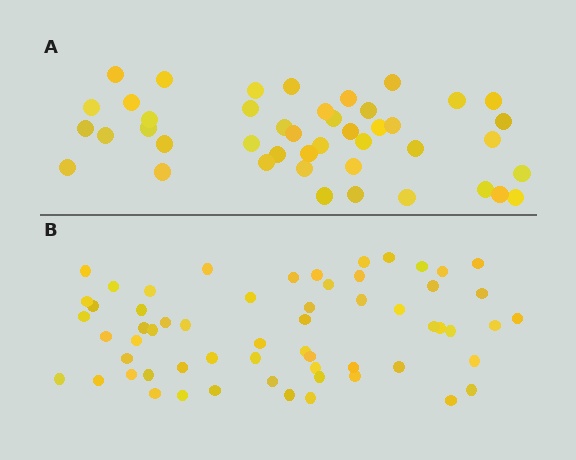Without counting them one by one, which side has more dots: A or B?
Region B (the bottom region) has more dots.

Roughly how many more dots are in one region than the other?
Region B has approximately 15 more dots than region A.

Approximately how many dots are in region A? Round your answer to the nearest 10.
About 40 dots. (The exact count is 44, which rounds to 40.)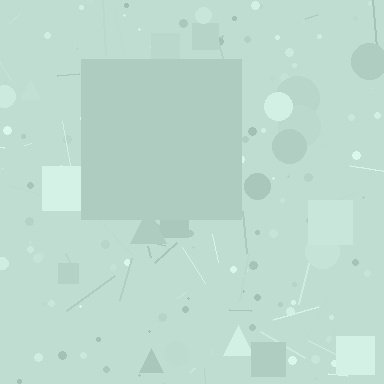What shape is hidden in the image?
A square is hidden in the image.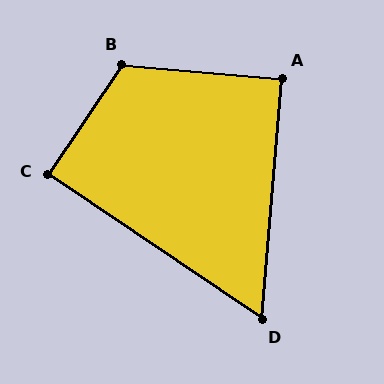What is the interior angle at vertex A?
Approximately 90 degrees (approximately right).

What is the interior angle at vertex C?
Approximately 90 degrees (approximately right).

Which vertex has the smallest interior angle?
D, at approximately 61 degrees.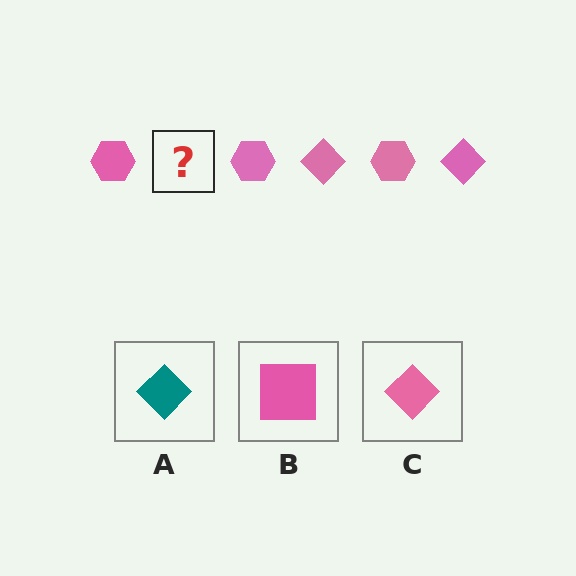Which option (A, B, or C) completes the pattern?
C.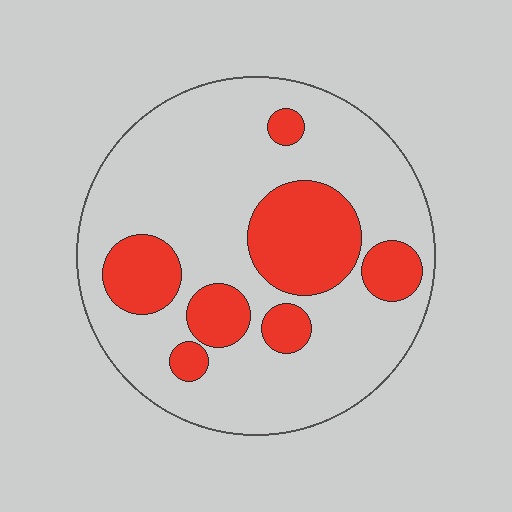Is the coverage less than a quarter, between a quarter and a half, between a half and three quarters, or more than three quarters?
Between a quarter and a half.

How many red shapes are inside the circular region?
7.